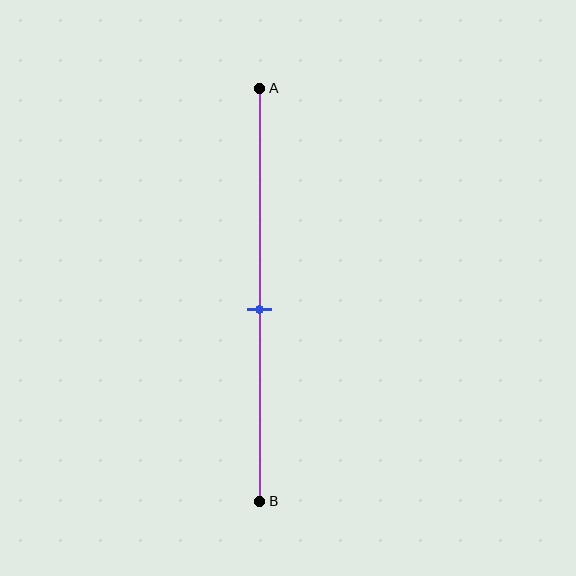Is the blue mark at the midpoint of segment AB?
No, the mark is at about 55% from A, not at the 50% midpoint.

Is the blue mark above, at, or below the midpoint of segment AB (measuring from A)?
The blue mark is below the midpoint of segment AB.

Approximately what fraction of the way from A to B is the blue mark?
The blue mark is approximately 55% of the way from A to B.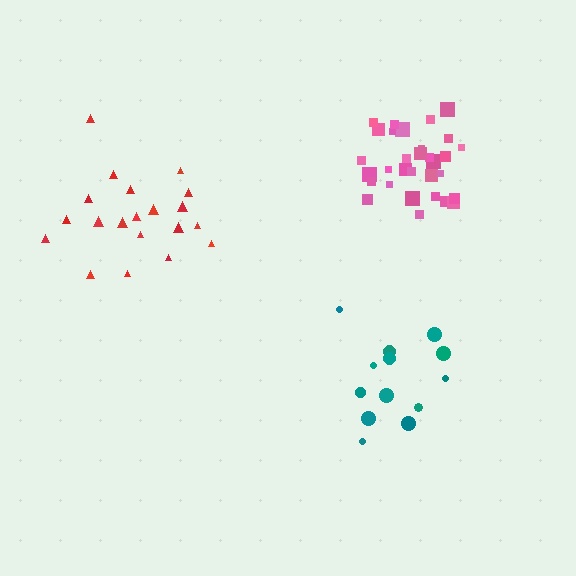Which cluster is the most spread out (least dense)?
Teal.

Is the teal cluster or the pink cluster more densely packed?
Pink.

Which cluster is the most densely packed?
Pink.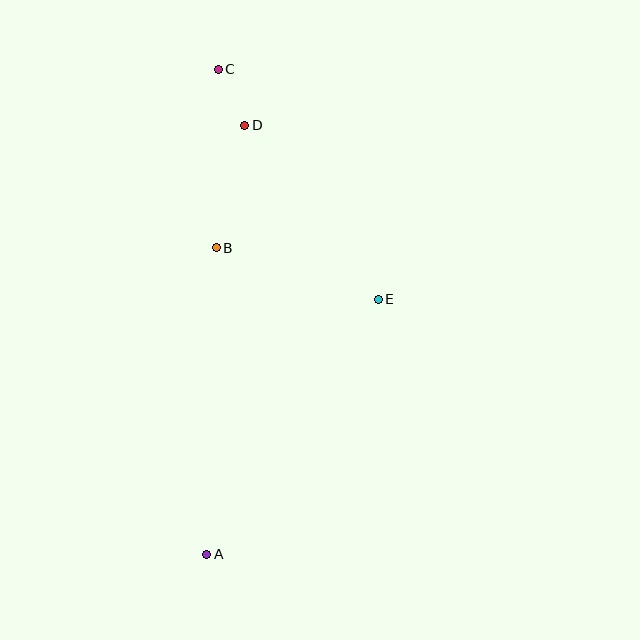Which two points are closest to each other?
Points C and D are closest to each other.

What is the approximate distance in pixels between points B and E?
The distance between B and E is approximately 170 pixels.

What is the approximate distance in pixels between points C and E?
The distance between C and E is approximately 280 pixels.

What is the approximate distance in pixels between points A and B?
The distance between A and B is approximately 307 pixels.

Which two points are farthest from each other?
Points A and C are farthest from each other.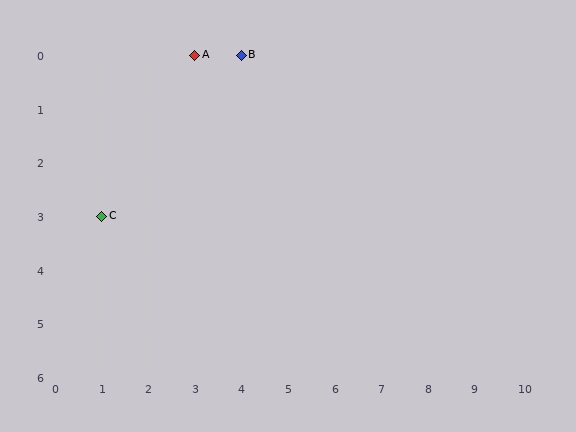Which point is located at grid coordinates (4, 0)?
Point B is at (4, 0).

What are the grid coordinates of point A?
Point A is at grid coordinates (3, 0).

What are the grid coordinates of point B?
Point B is at grid coordinates (4, 0).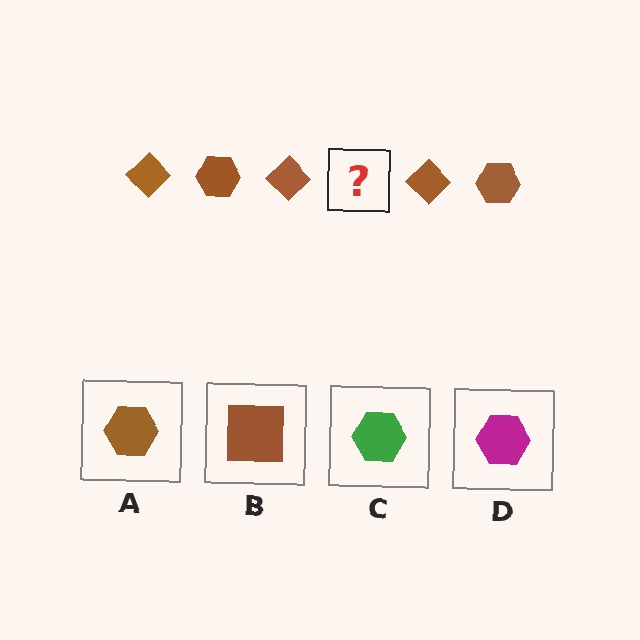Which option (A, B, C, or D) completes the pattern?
A.